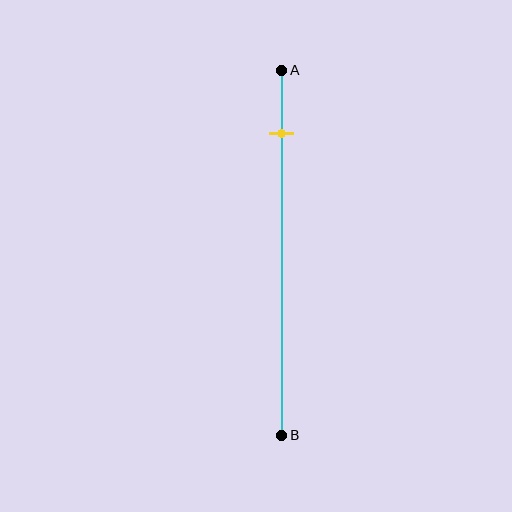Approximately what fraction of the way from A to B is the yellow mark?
The yellow mark is approximately 15% of the way from A to B.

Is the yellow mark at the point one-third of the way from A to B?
No, the mark is at about 15% from A, not at the 33% one-third point.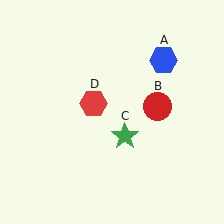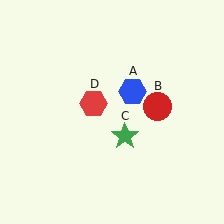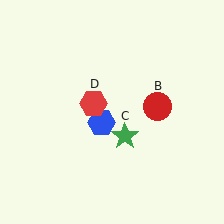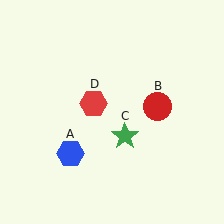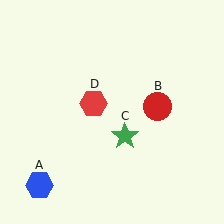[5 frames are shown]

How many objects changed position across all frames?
1 object changed position: blue hexagon (object A).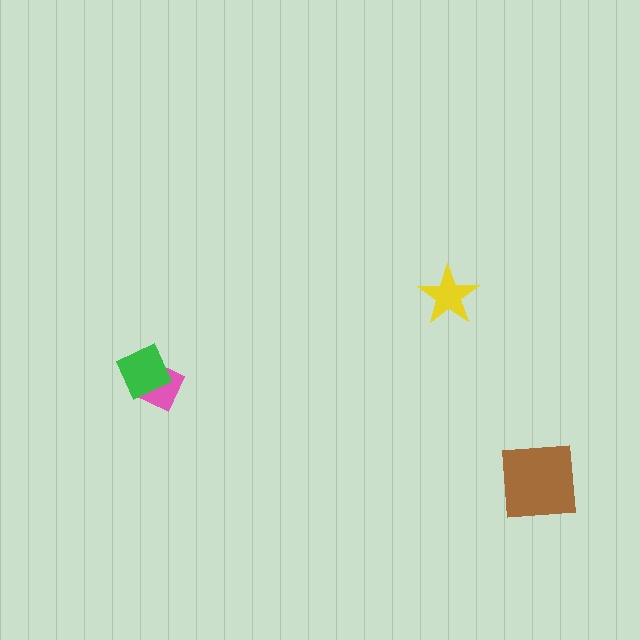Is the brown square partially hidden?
No, no other shape covers it.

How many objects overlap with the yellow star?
0 objects overlap with the yellow star.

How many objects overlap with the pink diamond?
1 object overlaps with the pink diamond.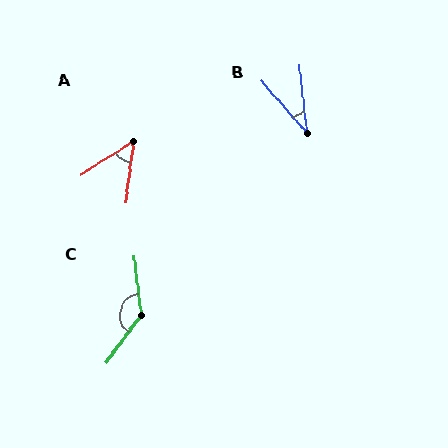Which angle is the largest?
C, at approximately 137 degrees.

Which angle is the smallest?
B, at approximately 35 degrees.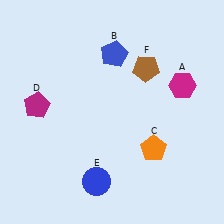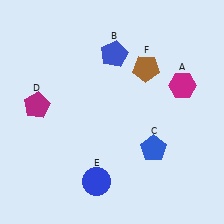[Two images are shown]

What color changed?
The pentagon (C) changed from orange in Image 1 to blue in Image 2.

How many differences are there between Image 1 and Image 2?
There is 1 difference between the two images.